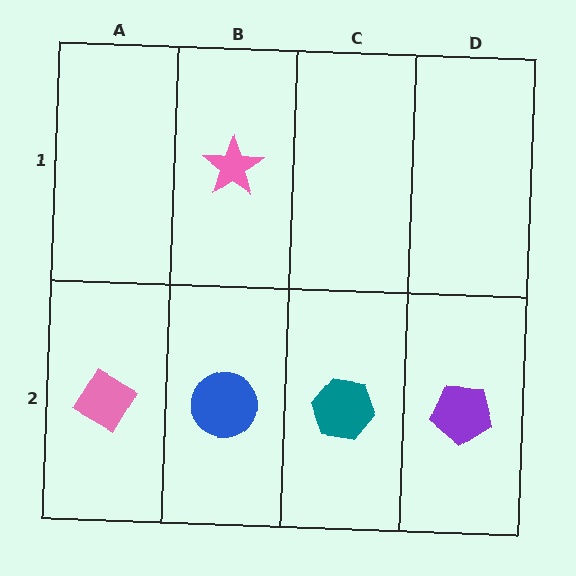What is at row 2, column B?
A blue circle.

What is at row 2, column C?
A teal hexagon.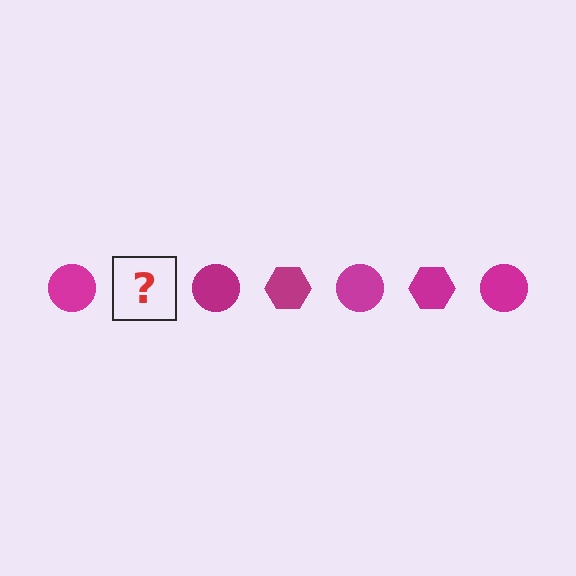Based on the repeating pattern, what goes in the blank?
The blank should be a magenta hexagon.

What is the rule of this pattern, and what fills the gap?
The rule is that the pattern cycles through circle, hexagon shapes in magenta. The gap should be filled with a magenta hexagon.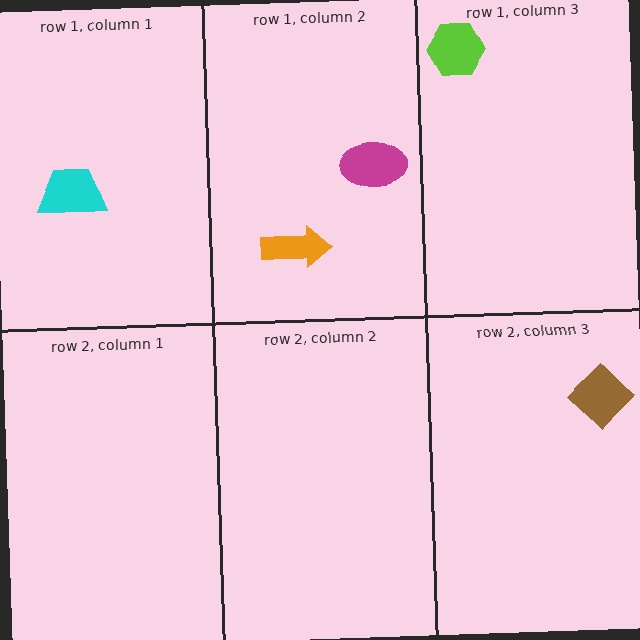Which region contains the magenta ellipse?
The row 1, column 2 region.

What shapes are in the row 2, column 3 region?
The brown diamond.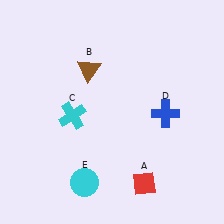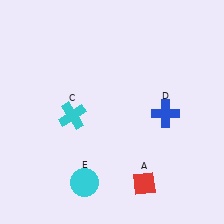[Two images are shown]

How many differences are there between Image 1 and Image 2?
There is 1 difference between the two images.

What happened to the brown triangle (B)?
The brown triangle (B) was removed in Image 2. It was in the top-left area of Image 1.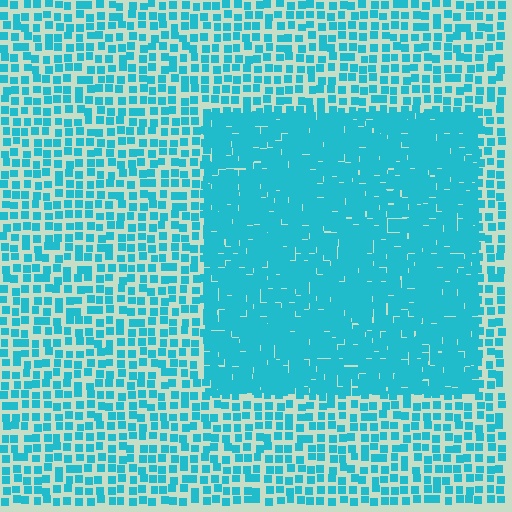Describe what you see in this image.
The image contains small cyan elements arranged at two different densities. A rectangle-shaped region is visible where the elements are more densely packed than the surrounding area.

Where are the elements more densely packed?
The elements are more densely packed inside the rectangle boundary.